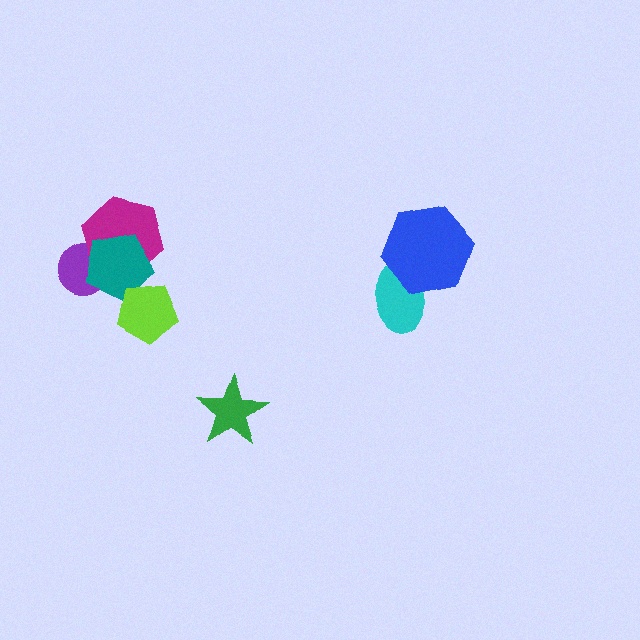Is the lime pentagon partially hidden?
No, no other shape covers it.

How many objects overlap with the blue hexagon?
1 object overlaps with the blue hexagon.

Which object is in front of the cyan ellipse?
The blue hexagon is in front of the cyan ellipse.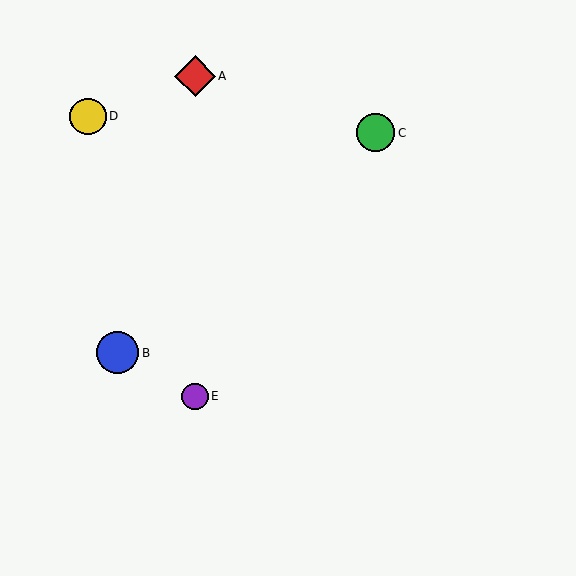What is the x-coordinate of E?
Object E is at x≈195.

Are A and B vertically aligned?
No, A is at x≈195 and B is at x≈118.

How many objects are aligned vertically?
2 objects (A, E) are aligned vertically.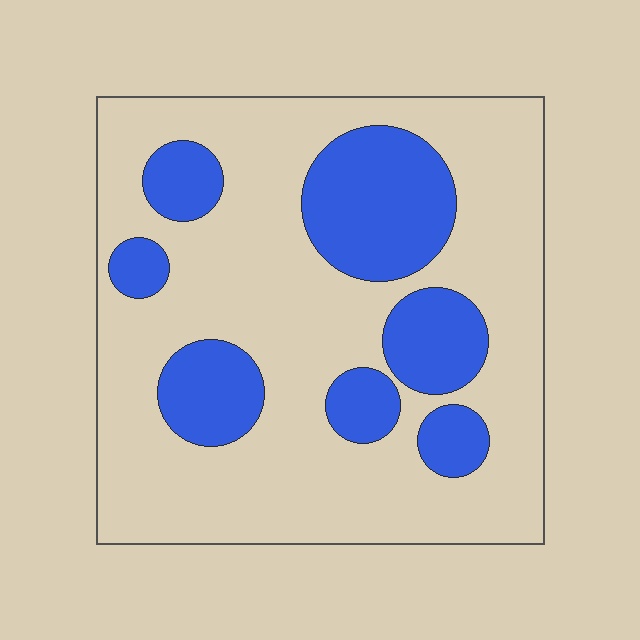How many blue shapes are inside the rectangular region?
7.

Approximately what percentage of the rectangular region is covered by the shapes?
Approximately 25%.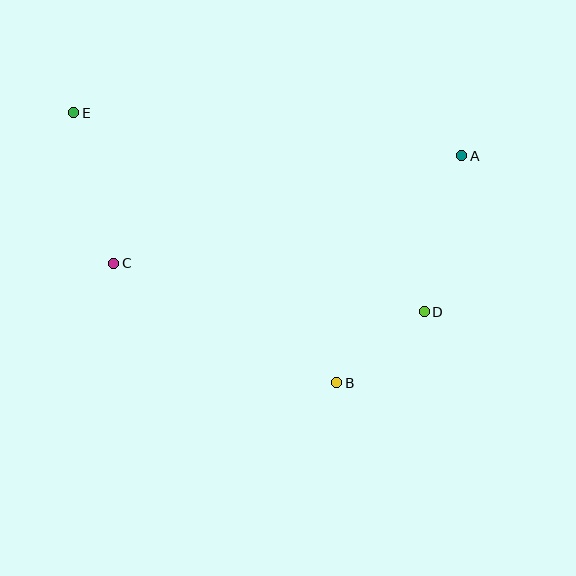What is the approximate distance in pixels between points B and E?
The distance between B and E is approximately 377 pixels.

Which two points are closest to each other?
Points B and D are closest to each other.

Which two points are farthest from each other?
Points D and E are farthest from each other.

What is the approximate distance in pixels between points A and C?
The distance between A and C is approximately 364 pixels.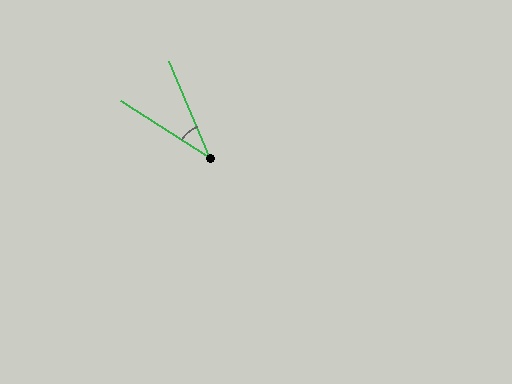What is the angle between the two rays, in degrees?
Approximately 34 degrees.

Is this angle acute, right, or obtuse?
It is acute.